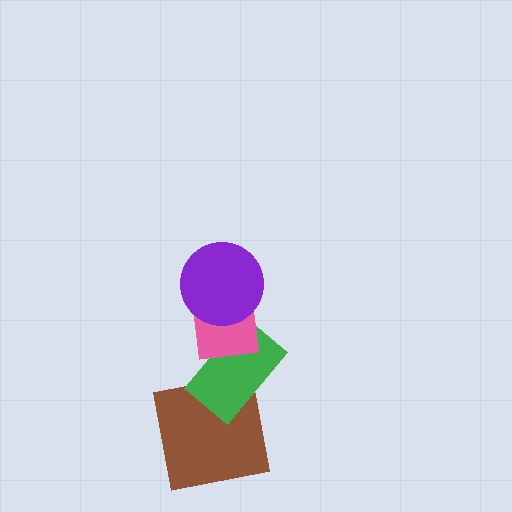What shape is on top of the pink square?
The purple circle is on top of the pink square.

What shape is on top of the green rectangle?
The pink square is on top of the green rectangle.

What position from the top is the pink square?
The pink square is 2nd from the top.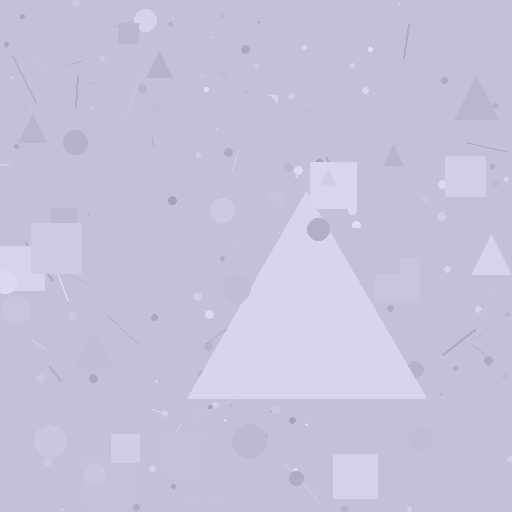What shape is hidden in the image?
A triangle is hidden in the image.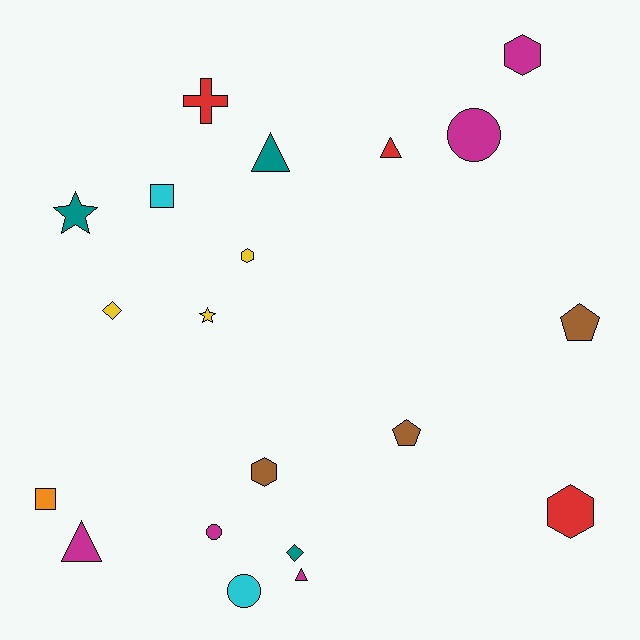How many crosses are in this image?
There is 1 cross.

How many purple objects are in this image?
There are no purple objects.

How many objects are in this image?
There are 20 objects.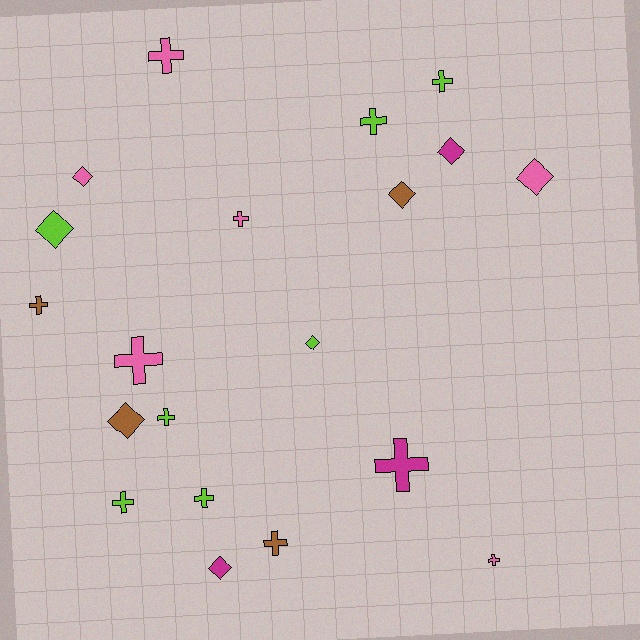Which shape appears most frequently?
Cross, with 12 objects.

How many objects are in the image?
There are 20 objects.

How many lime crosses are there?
There are 5 lime crosses.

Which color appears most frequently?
Lime, with 7 objects.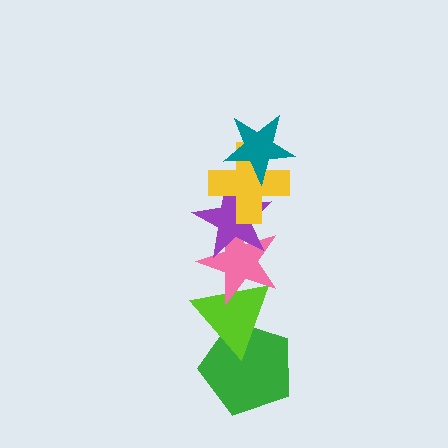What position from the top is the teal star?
The teal star is 1st from the top.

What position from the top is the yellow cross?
The yellow cross is 2nd from the top.